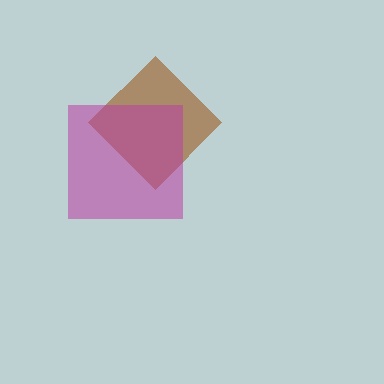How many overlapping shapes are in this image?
There are 2 overlapping shapes in the image.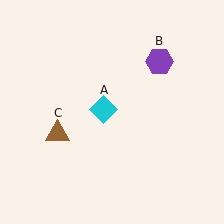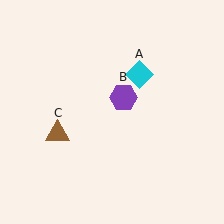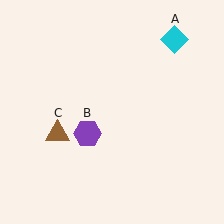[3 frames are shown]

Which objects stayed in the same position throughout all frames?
Brown triangle (object C) remained stationary.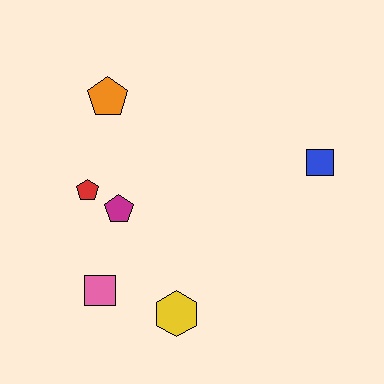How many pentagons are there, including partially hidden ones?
There are 3 pentagons.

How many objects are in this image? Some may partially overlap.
There are 6 objects.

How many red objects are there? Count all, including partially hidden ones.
There is 1 red object.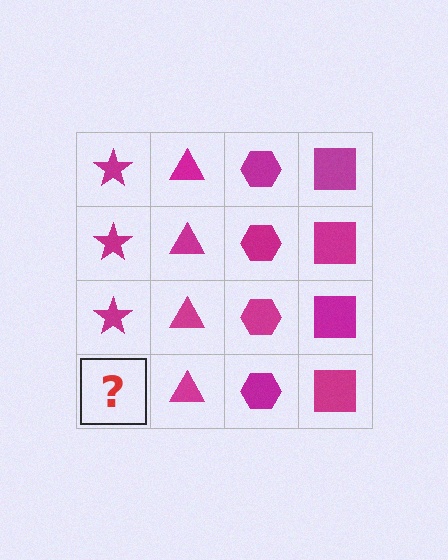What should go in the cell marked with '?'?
The missing cell should contain a magenta star.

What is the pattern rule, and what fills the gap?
The rule is that each column has a consistent shape. The gap should be filled with a magenta star.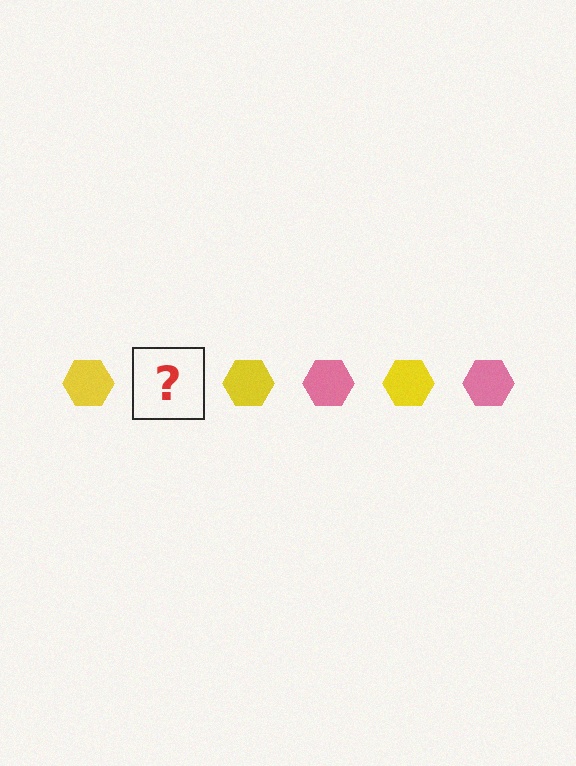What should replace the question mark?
The question mark should be replaced with a pink hexagon.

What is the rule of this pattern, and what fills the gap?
The rule is that the pattern cycles through yellow, pink hexagons. The gap should be filled with a pink hexagon.